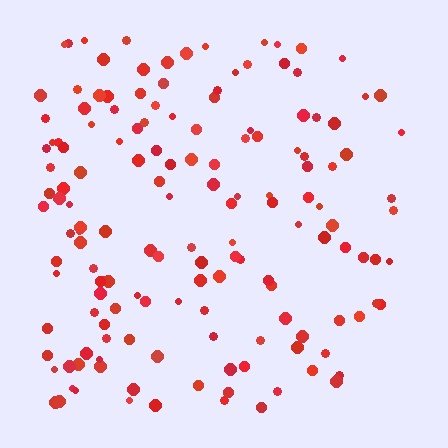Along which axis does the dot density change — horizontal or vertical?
Horizontal.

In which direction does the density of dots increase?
From right to left, with the left side densest.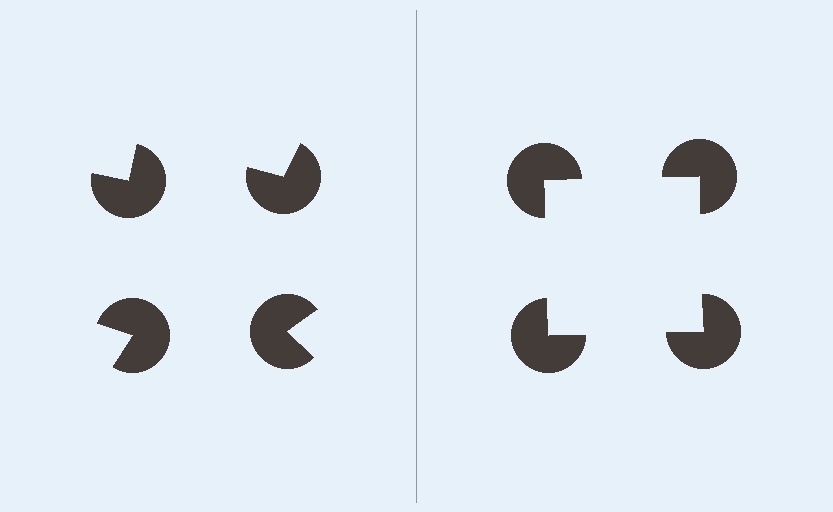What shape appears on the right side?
An illusory square.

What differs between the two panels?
The pac-man discs are positioned identically on both sides; only the wedge orientations differ. On the right they align to a square; on the left they are misaligned.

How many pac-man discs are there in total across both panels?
8 — 4 on each side.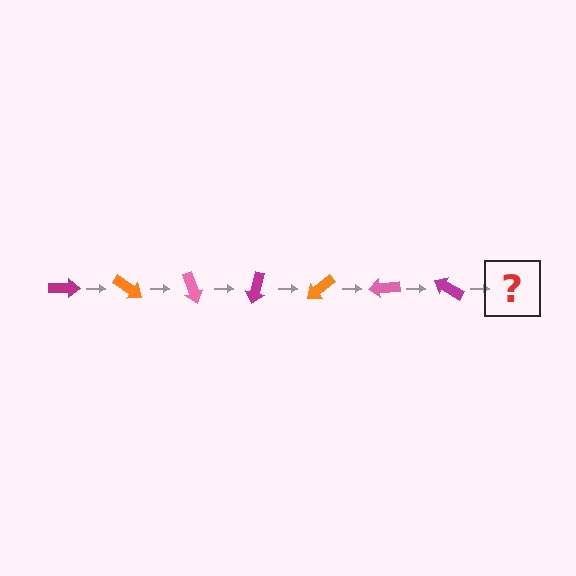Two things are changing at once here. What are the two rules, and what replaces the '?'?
The two rules are that it rotates 35 degrees each step and the color cycles through magenta, orange, and pink. The '?' should be an orange arrow, rotated 245 degrees from the start.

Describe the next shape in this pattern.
It should be an orange arrow, rotated 245 degrees from the start.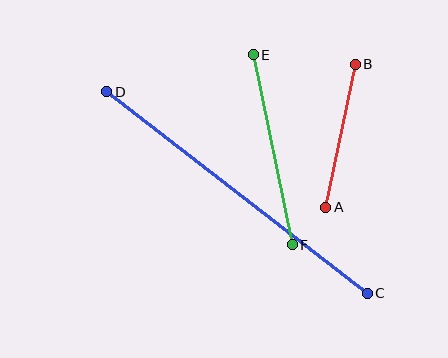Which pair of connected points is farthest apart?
Points C and D are farthest apart.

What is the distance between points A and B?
The distance is approximately 146 pixels.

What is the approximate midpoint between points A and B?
The midpoint is at approximately (340, 136) pixels.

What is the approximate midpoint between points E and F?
The midpoint is at approximately (273, 150) pixels.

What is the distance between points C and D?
The distance is approximately 329 pixels.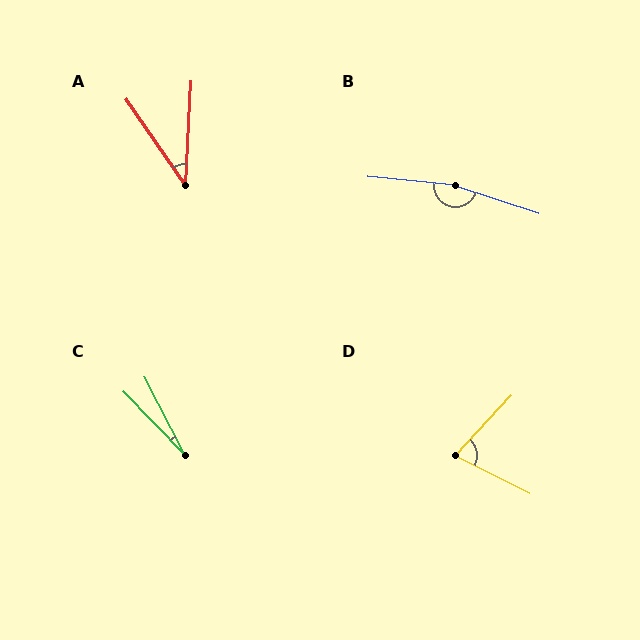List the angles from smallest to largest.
C (17°), A (37°), D (73°), B (167°).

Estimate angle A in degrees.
Approximately 37 degrees.